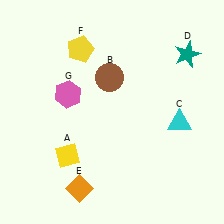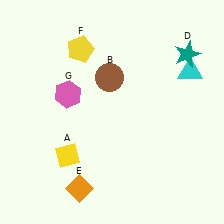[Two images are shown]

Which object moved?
The cyan triangle (C) moved up.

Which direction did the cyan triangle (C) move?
The cyan triangle (C) moved up.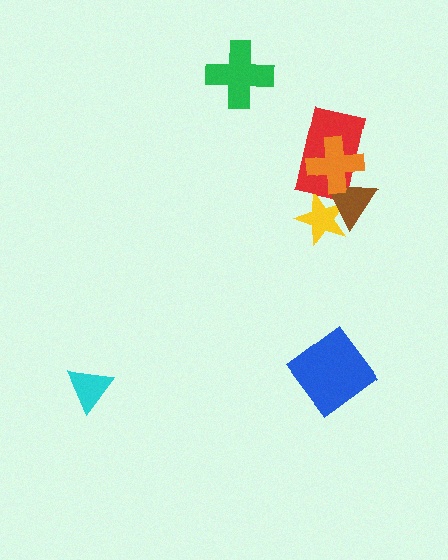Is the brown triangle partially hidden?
Yes, it is partially covered by another shape.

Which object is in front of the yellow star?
The brown triangle is in front of the yellow star.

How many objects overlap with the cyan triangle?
0 objects overlap with the cyan triangle.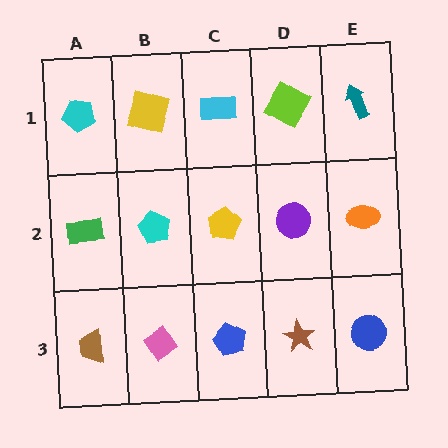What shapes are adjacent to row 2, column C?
A cyan rectangle (row 1, column C), a blue pentagon (row 3, column C), a cyan pentagon (row 2, column B), a purple circle (row 2, column D).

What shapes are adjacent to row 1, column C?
A yellow pentagon (row 2, column C), a yellow square (row 1, column B), a lime diamond (row 1, column D).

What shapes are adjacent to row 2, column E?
A teal arrow (row 1, column E), a blue circle (row 3, column E), a purple circle (row 2, column D).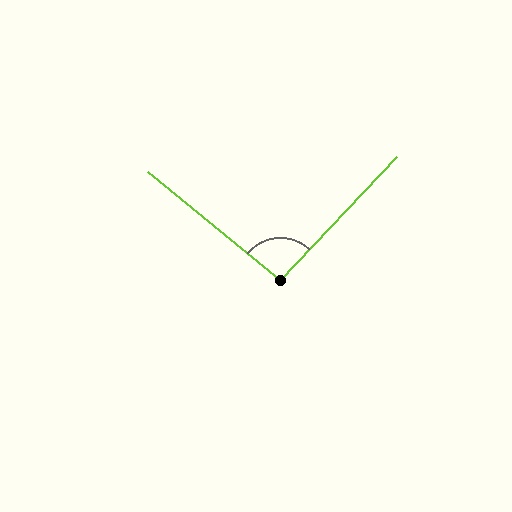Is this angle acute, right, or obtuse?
It is approximately a right angle.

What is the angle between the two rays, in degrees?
Approximately 94 degrees.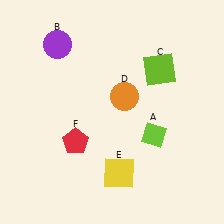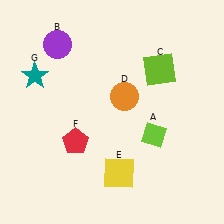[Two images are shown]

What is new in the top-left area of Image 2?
A teal star (G) was added in the top-left area of Image 2.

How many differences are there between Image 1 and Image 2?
There is 1 difference between the two images.